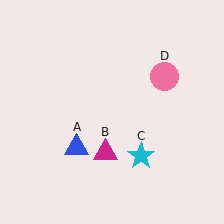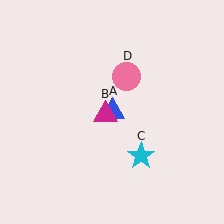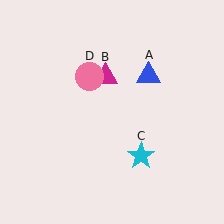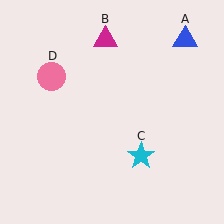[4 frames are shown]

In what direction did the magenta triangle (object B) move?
The magenta triangle (object B) moved up.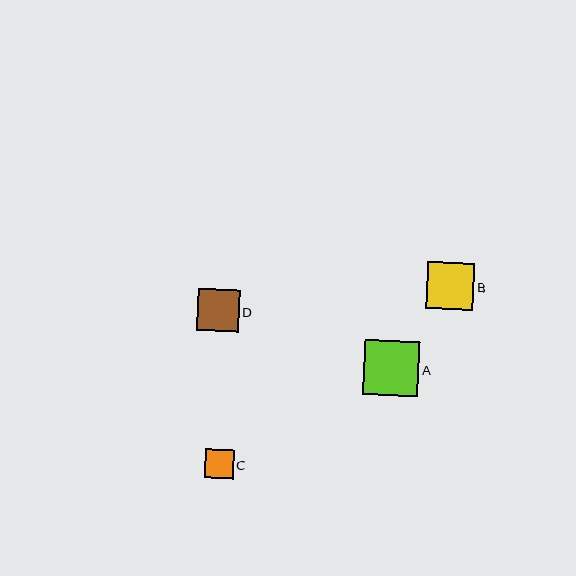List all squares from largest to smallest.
From largest to smallest: A, B, D, C.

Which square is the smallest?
Square C is the smallest with a size of approximately 29 pixels.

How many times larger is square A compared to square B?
Square A is approximately 1.2 times the size of square B.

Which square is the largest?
Square A is the largest with a size of approximately 55 pixels.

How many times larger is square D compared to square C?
Square D is approximately 1.4 times the size of square C.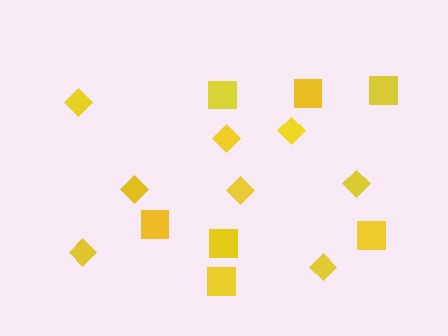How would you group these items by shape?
There are 2 groups: one group of diamonds (8) and one group of squares (7).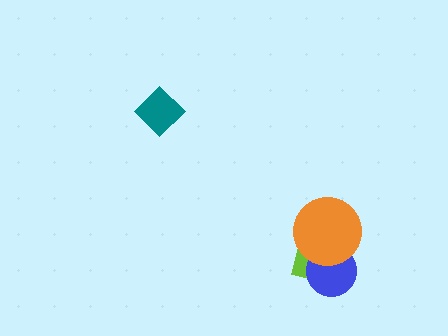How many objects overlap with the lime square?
2 objects overlap with the lime square.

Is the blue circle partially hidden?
Yes, it is partially covered by another shape.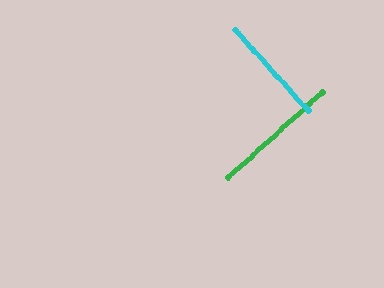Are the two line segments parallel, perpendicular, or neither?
Perpendicular — they meet at approximately 90°.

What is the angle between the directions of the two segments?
Approximately 90 degrees.